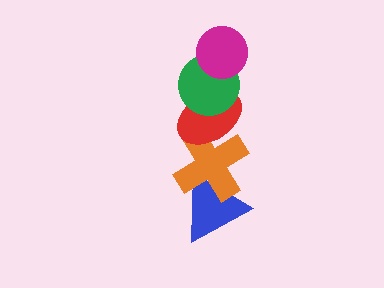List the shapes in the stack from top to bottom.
From top to bottom: the magenta circle, the green circle, the red ellipse, the orange cross, the blue triangle.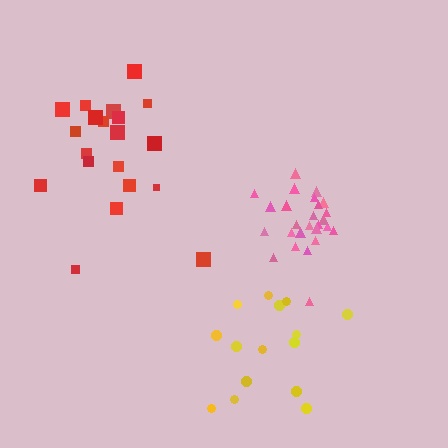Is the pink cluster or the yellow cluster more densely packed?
Pink.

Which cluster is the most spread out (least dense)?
Red.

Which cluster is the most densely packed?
Pink.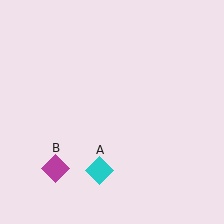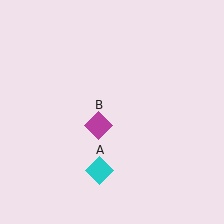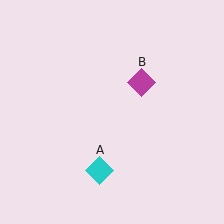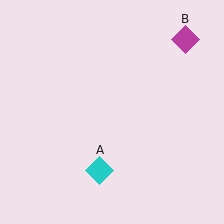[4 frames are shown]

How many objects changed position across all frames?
1 object changed position: magenta diamond (object B).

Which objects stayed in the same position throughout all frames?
Cyan diamond (object A) remained stationary.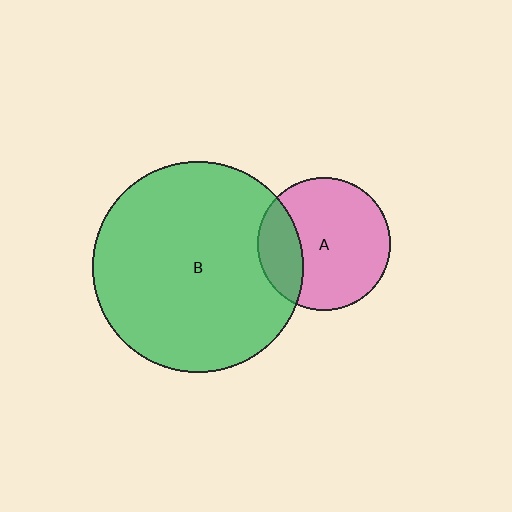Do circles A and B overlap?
Yes.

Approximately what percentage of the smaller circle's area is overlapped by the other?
Approximately 25%.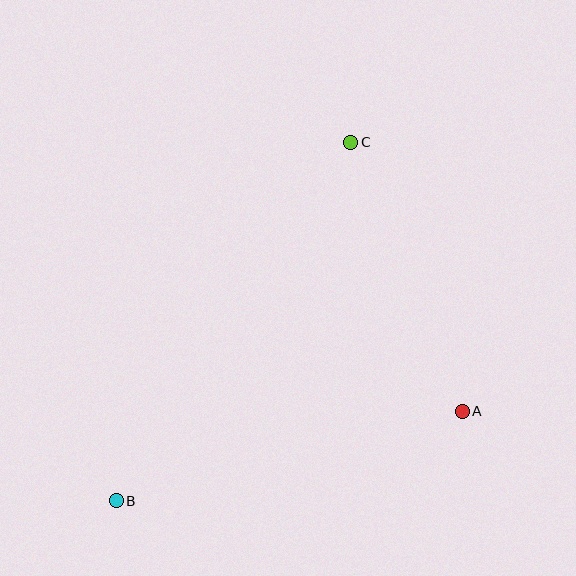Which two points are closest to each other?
Points A and C are closest to each other.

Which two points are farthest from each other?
Points B and C are farthest from each other.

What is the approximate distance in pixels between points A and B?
The distance between A and B is approximately 357 pixels.